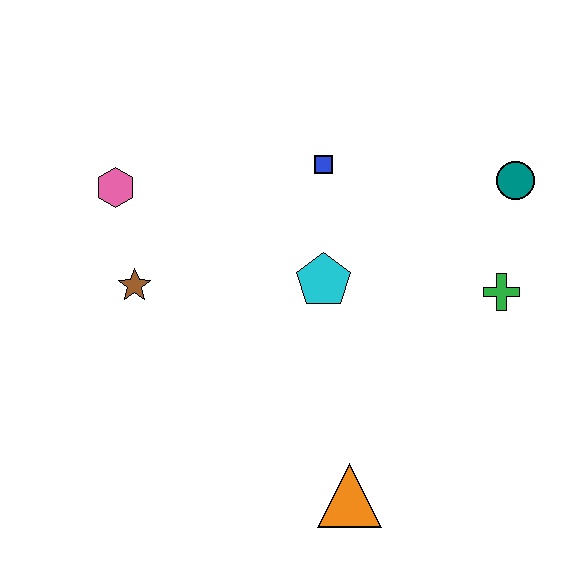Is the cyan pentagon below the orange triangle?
No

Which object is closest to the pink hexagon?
The brown star is closest to the pink hexagon.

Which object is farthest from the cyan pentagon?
The pink hexagon is farthest from the cyan pentagon.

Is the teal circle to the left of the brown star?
No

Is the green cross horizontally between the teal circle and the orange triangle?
Yes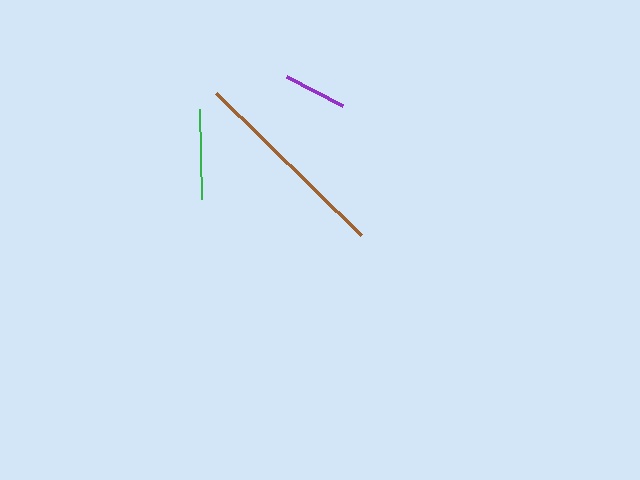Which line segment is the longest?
The brown line is the longest at approximately 203 pixels.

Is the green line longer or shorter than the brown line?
The brown line is longer than the green line.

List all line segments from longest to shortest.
From longest to shortest: brown, green, purple.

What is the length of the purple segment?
The purple segment is approximately 63 pixels long.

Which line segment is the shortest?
The purple line is the shortest at approximately 63 pixels.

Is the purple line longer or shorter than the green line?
The green line is longer than the purple line.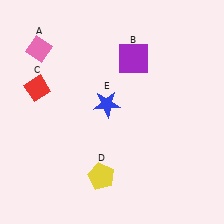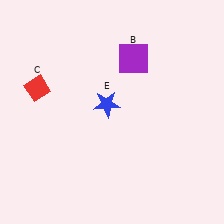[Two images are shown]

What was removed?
The yellow pentagon (D), the pink diamond (A) were removed in Image 2.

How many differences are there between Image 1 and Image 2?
There are 2 differences between the two images.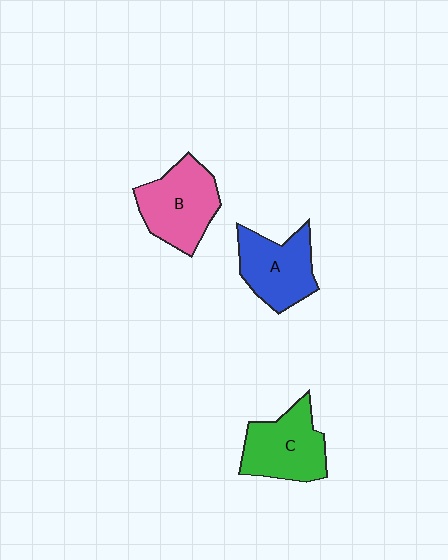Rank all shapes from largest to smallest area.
From largest to smallest: B (pink), C (green), A (blue).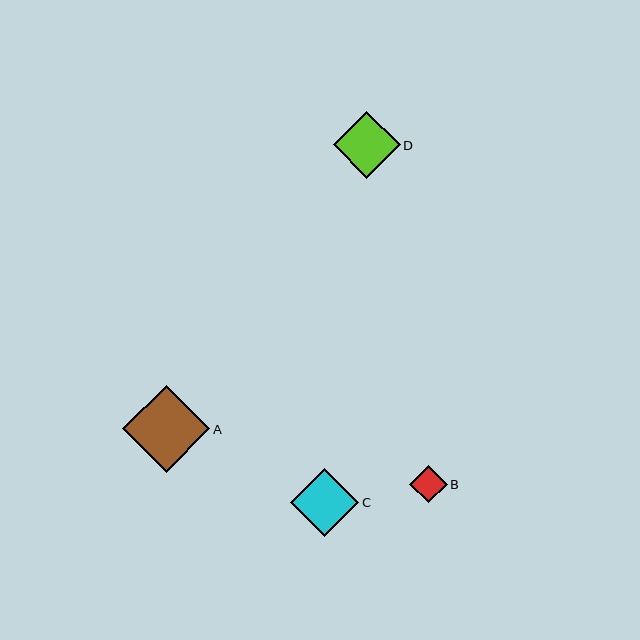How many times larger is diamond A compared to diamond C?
Diamond A is approximately 1.3 times the size of diamond C.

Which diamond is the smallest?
Diamond B is the smallest with a size of approximately 38 pixels.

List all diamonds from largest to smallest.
From largest to smallest: A, C, D, B.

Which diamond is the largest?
Diamond A is the largest with a size of approximately 87 pixels.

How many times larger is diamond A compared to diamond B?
Diamond A is approximately 2.3 times the size of diamond B.